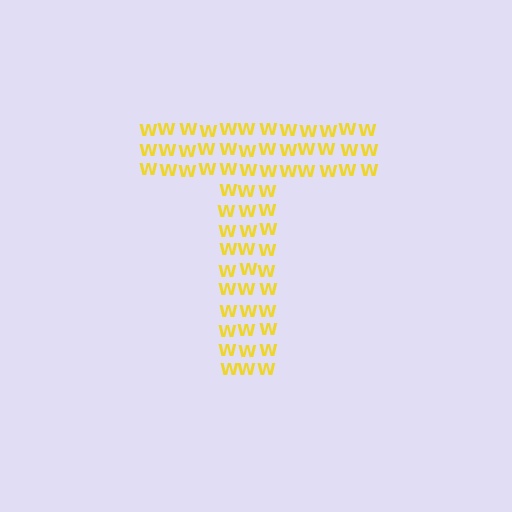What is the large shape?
The large shape is the letter T.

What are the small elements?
The small elements are letter W's.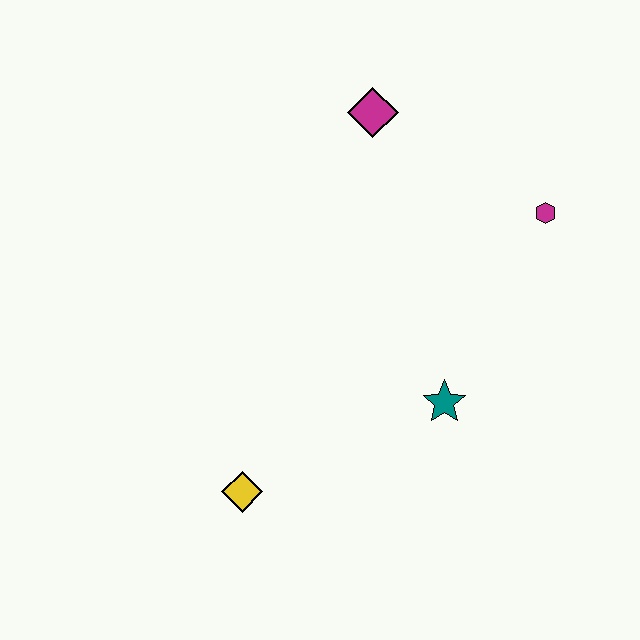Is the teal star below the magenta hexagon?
Yes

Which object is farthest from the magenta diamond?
The yellow diamond is farthest from the magenta diamond.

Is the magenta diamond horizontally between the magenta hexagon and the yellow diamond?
Yes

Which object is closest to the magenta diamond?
The magenta hexagon is closest to the magenta diamond.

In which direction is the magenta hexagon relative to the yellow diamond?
The magenta hexagon is to the right of the yellow diamond.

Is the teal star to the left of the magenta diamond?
No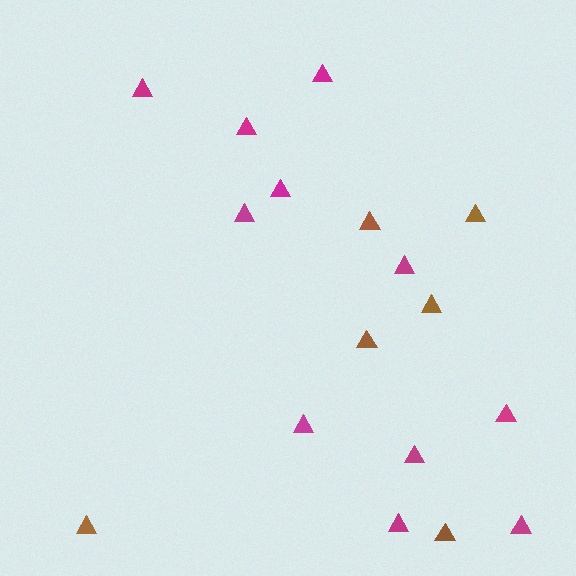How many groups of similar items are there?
There are 2 groups: one group of brown triangles (6) and one group of magenta triangles (11).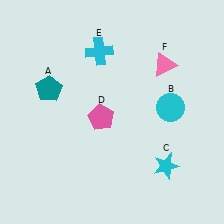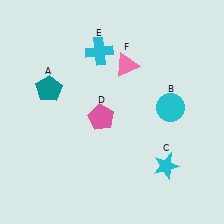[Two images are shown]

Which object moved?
The pink triangle (F) moved left.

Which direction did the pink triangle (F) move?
The pink triangle (F) moved left.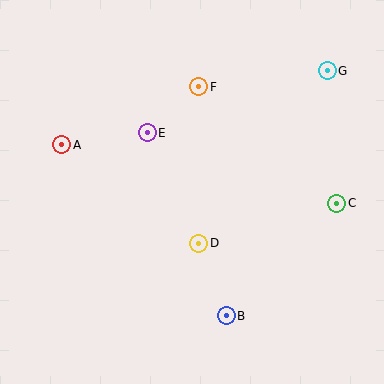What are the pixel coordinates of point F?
Point F is at (199, 87).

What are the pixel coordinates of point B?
Point B is at (226, 316).